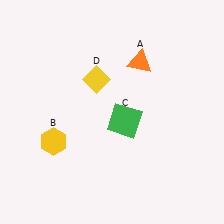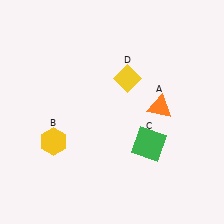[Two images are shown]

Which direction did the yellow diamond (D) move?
The yellow diamond (D) moved right.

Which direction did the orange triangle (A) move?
The orange triangle (A) moved down.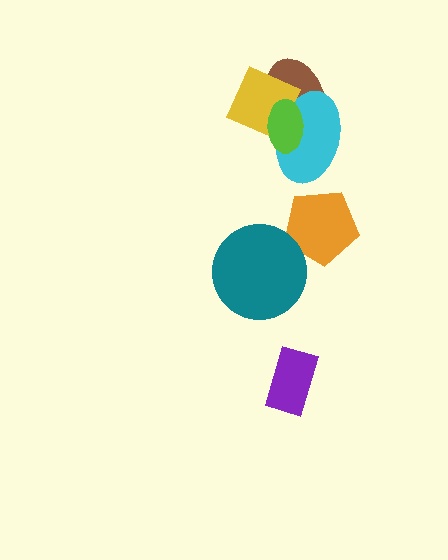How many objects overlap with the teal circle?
1 object overlaps with the teal circle.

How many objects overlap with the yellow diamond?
3 objects overlap with the yellow diamond.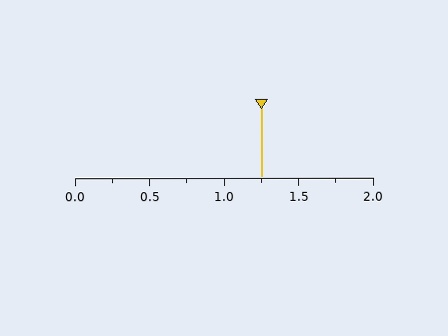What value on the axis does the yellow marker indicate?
The marker indicates approximately 1.25.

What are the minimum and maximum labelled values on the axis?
The axis runs from 0.0 to 2.0.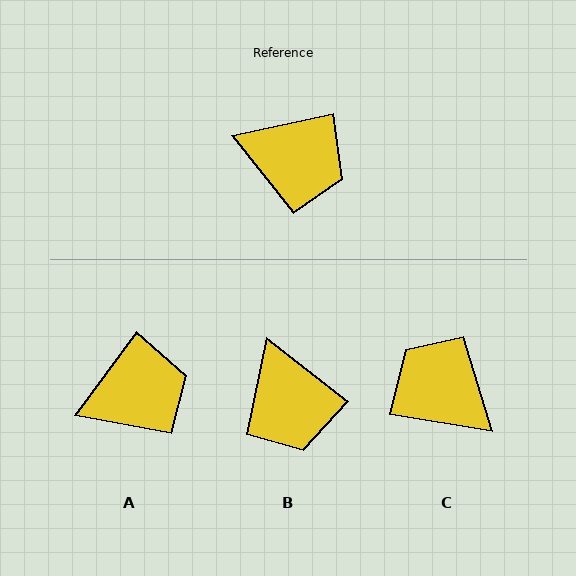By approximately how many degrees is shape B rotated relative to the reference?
Approximately 51 degrees clockwise.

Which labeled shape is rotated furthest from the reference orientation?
C, about 158 degrees away.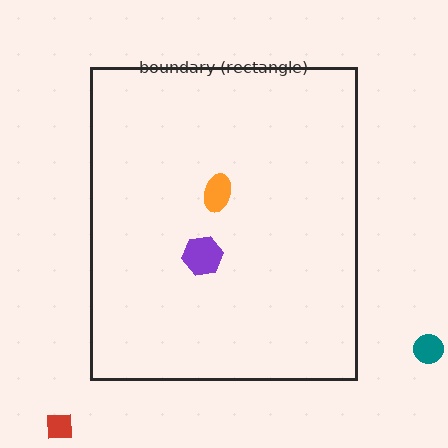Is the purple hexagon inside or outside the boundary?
Inside.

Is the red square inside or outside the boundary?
Outside.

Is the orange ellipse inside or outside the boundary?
Inside.